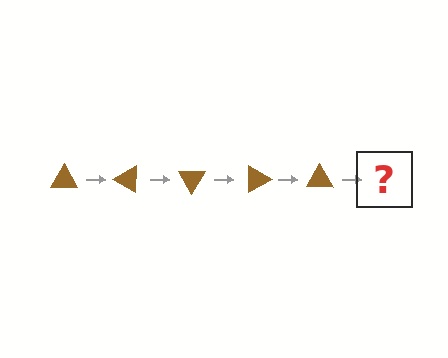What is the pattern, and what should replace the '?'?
The pattern is that the triangle rotates 30 degrees each step. The '?' should be a brown triangle rotated 150 degrees.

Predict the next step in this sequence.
The next step is a brown triangle rotated 150 degrees.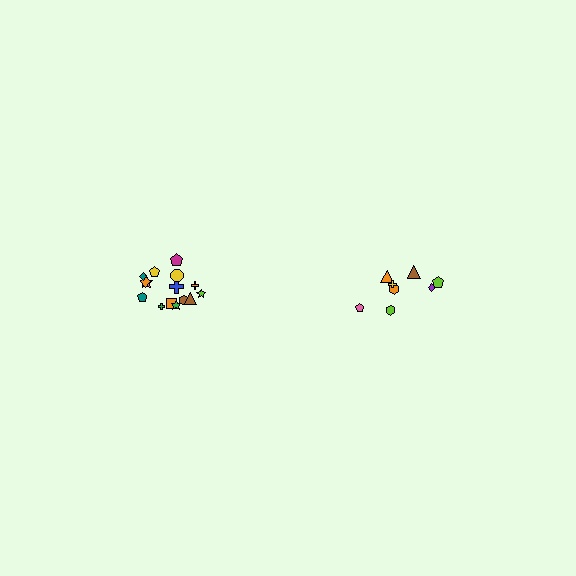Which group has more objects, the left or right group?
The left group.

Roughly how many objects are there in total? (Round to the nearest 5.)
Roughly 25 objects in total.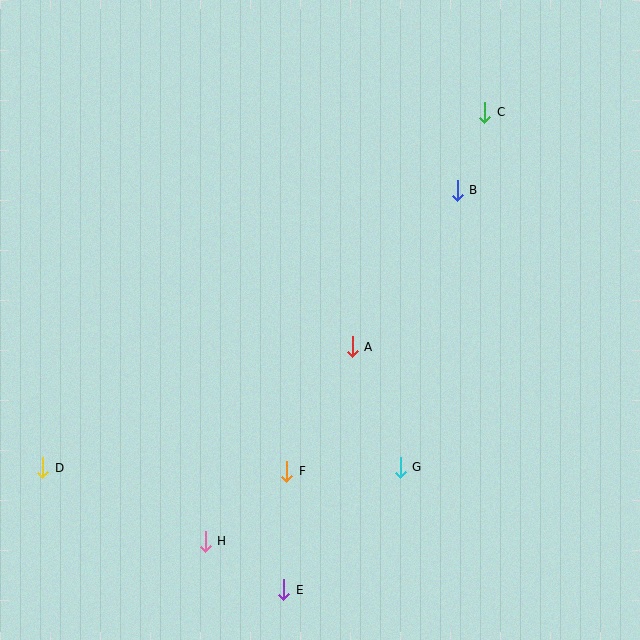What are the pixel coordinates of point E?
Point E is at (284, 590).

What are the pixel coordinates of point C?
Point C is at (485, 112).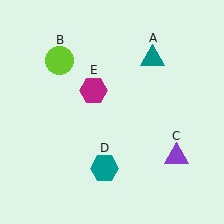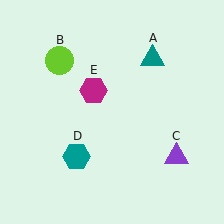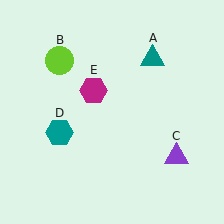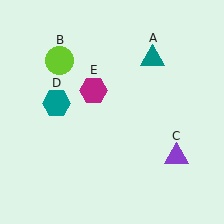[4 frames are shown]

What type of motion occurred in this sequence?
The teal hexagon (object D) rotated clockwise around the center of the scene.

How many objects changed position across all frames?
1 object changed position: teal hexagon (object D).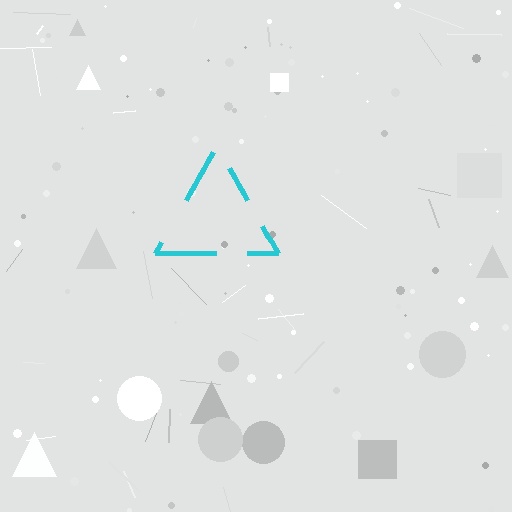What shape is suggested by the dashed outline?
The dashed outline suggests a triangle.